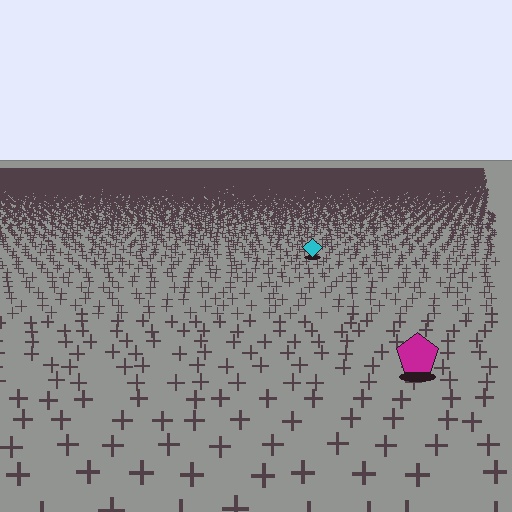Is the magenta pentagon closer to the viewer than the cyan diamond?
Yes. The magenta pentagon is closer — you can tell from the texture gradient: the ground texture is coarser near it.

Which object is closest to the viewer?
The magenta pentagon is closest. The texture marks near it are larger and more spread out.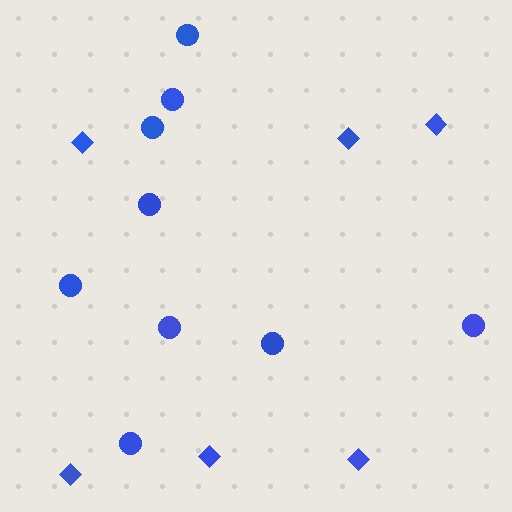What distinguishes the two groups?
There are 2 groups: one group of circles (9) and one group of diamonds (6).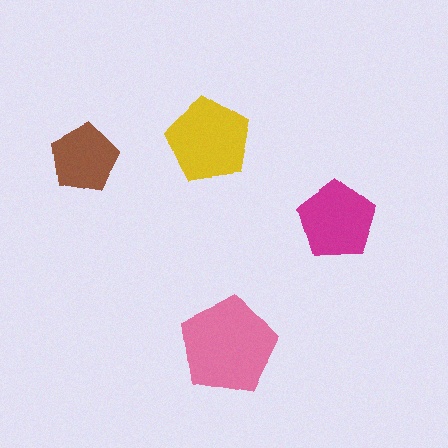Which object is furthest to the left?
The brown pentagon is leftmost.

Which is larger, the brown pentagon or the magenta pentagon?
The magenta one.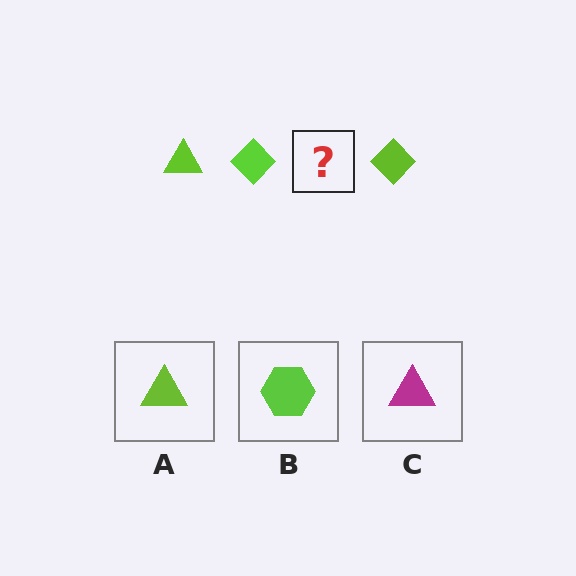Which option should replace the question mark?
Option A.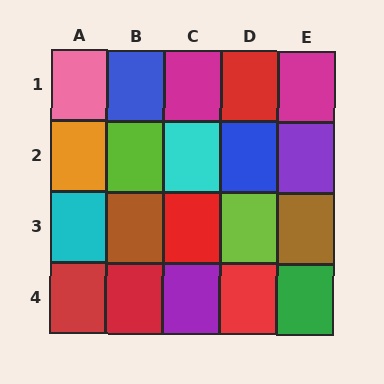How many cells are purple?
2 cells are purple.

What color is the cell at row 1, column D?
Red.